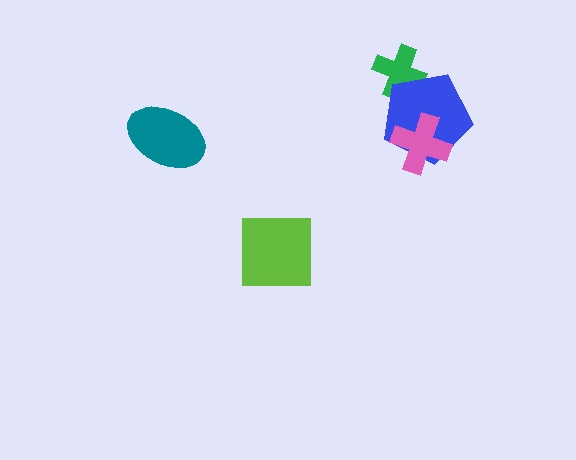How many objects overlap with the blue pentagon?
2 objects overlap with the blue pentagon.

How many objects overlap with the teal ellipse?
0 objects overlap with the teal ellipse.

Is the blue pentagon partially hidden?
Yes, it is partially covered by another shape.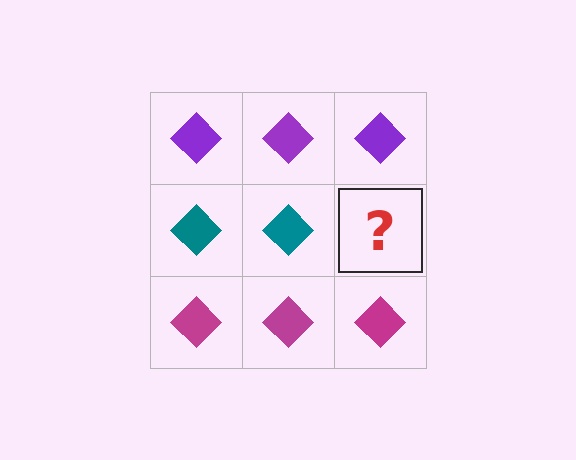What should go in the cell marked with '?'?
The missing cell should contain a teal diamond.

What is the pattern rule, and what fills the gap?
The rule is that each row has a consistent color. The gap should be filled with a teal diamond.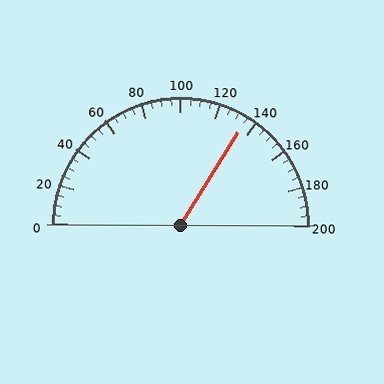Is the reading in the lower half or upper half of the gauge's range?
The reading is in the upper half of the range (0 to 200).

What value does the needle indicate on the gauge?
The needle indicates approximately 135.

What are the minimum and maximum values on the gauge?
The gauge ranges from 0 to 200.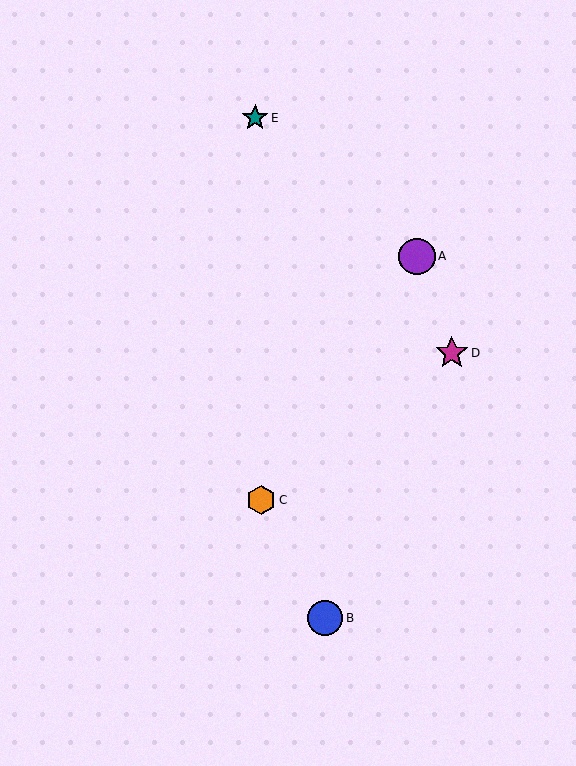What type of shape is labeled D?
Shape D is a magenta star.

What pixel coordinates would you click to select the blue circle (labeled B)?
Click at (325, 618) to select the blue circle B.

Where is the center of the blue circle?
The center of the blue circle is at (325, 618).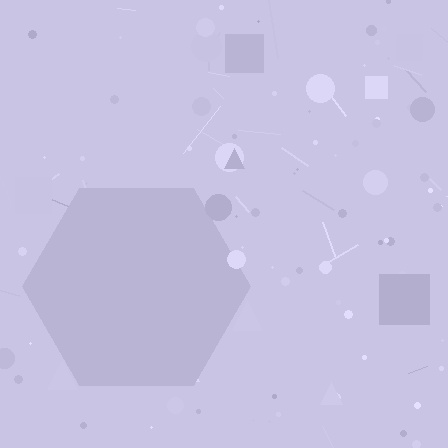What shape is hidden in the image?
A hexagon is hidden in the image.